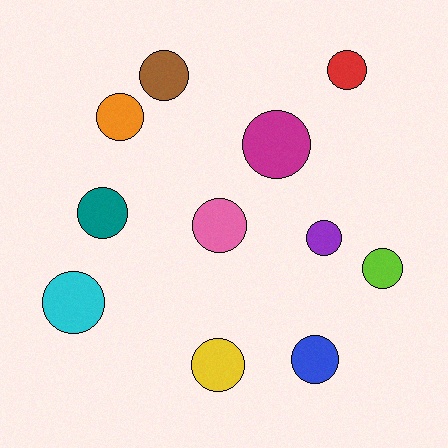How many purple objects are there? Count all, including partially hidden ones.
There is 1 purple object.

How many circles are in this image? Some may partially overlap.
There are 11 circles.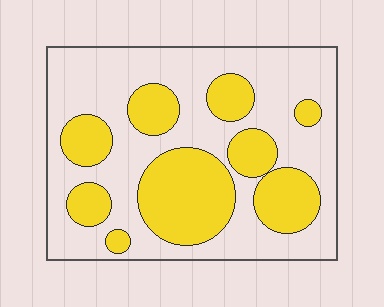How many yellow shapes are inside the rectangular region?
9.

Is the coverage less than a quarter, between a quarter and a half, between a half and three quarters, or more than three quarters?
Between a quarter and a half.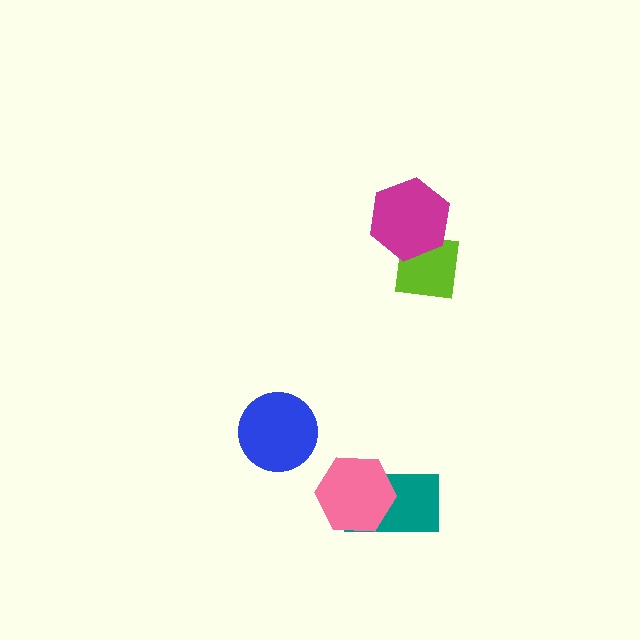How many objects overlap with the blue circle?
0 objects overlap with the blue circle.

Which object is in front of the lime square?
The magenta hexagon is in front of the lime square.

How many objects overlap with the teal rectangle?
1 object overlaps with the teal rectangle.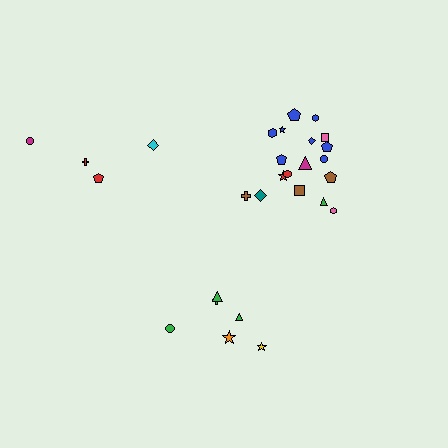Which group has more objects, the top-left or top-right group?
The top-right group.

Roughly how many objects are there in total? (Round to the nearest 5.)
Roughly 30 objects in total.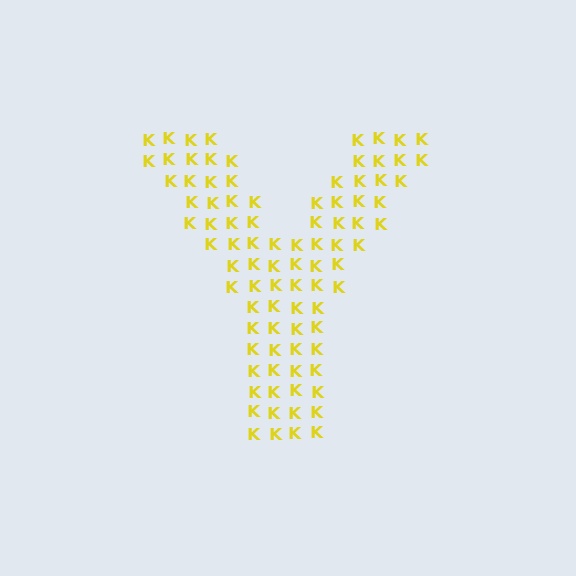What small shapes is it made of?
It is made of small letter K's.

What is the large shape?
The large shape is the letter Y.